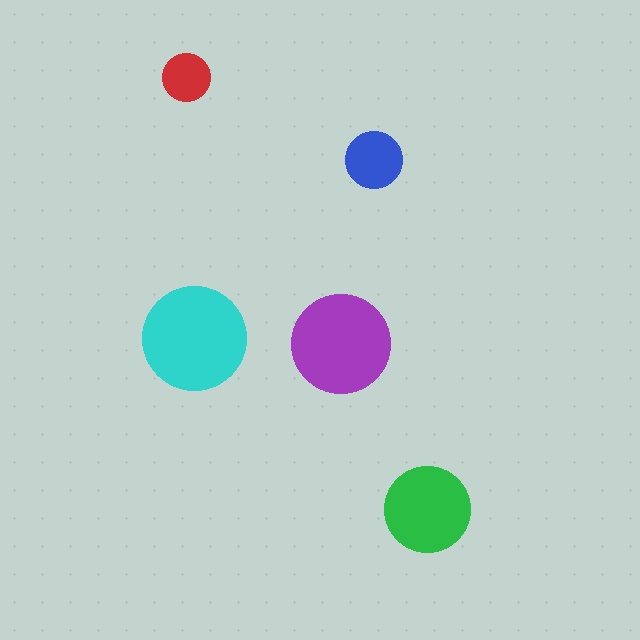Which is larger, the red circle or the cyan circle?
The cyan one.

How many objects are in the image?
There are 5 objects in the image.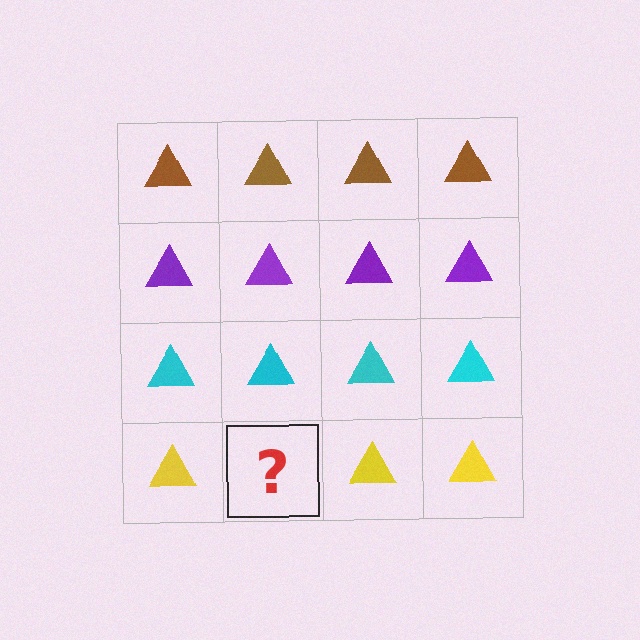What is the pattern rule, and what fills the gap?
The rule is that each row has a consistent color. The gap should be filled with a yellow triangle.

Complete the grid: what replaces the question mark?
The question mark should be replaced with a yellow triangle.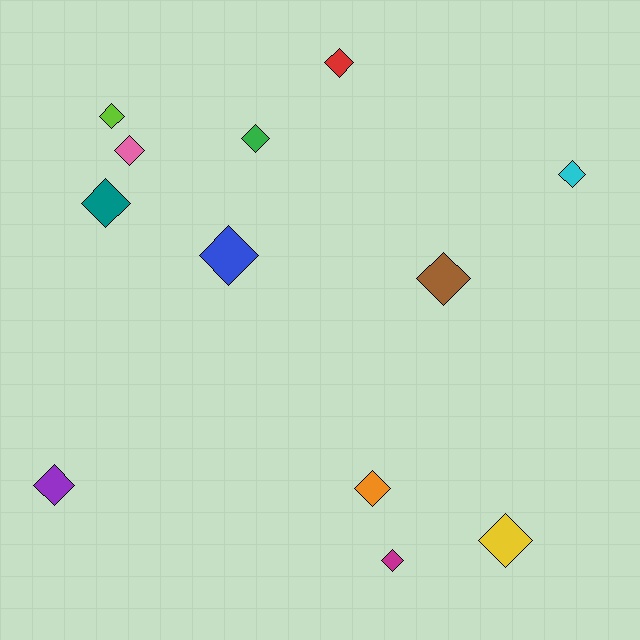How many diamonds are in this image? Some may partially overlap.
There are 12 diamonds.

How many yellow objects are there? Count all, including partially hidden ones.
There is 1 yellow object.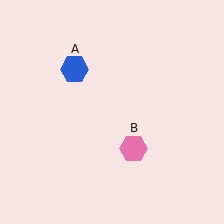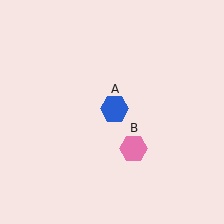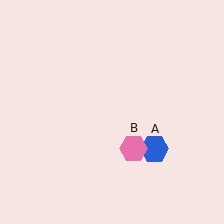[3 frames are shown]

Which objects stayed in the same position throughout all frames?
Pink hexagon (object B) remained stationary.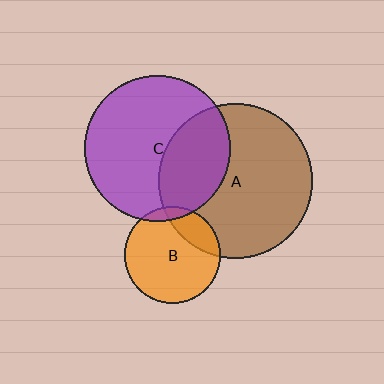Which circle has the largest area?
Circle A (brown).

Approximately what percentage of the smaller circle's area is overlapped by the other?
Approximately 5%.